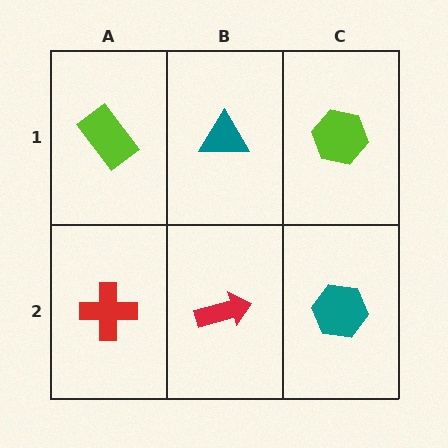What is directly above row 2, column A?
A lime rectangle.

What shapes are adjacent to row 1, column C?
A teal hexagon (row 2, column C), a teal triangle (row 1, column B).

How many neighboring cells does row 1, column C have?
2.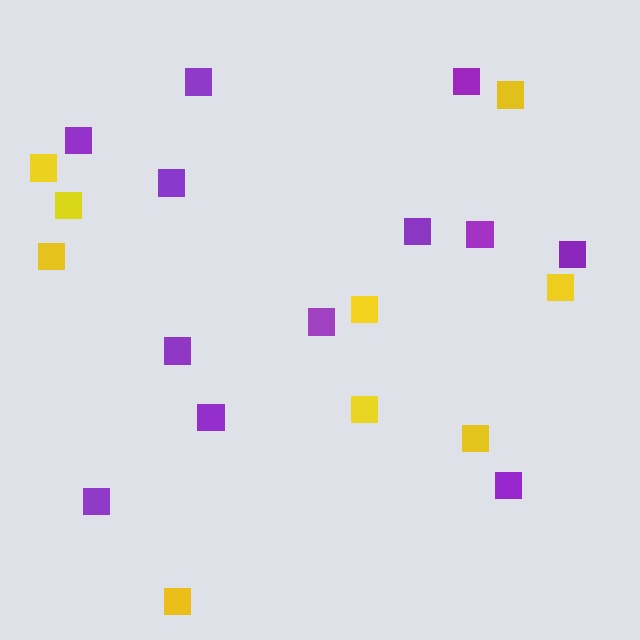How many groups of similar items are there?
There are 2 groups: one group of purple squares (12) and one group of yellow squares (9).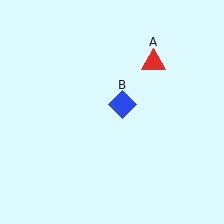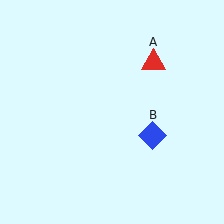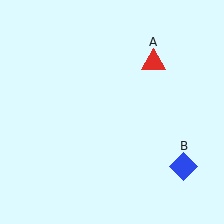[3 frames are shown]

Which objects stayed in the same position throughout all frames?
Red triangle (object A) remained stationary.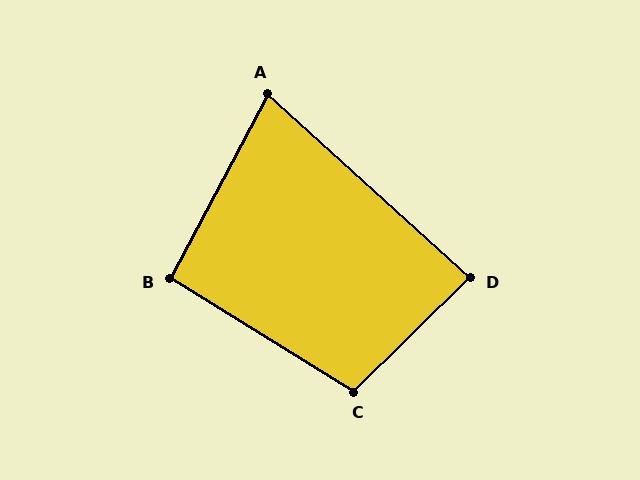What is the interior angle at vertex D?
Approximately 86 degrees (approximately right).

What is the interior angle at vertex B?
Approximately 94 degrees (approximately right).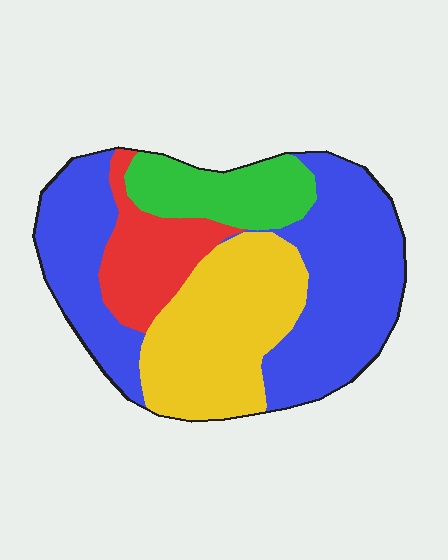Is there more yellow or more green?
Yellow.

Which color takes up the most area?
Blue, at roughly 45%.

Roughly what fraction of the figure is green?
Green takes up about one eighth (1/8) of the figure.